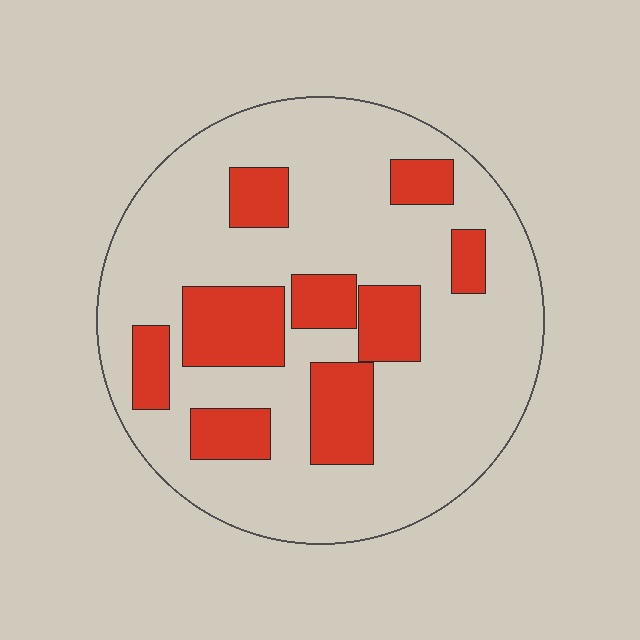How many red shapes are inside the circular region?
9.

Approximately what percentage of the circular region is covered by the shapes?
Approximately 25%.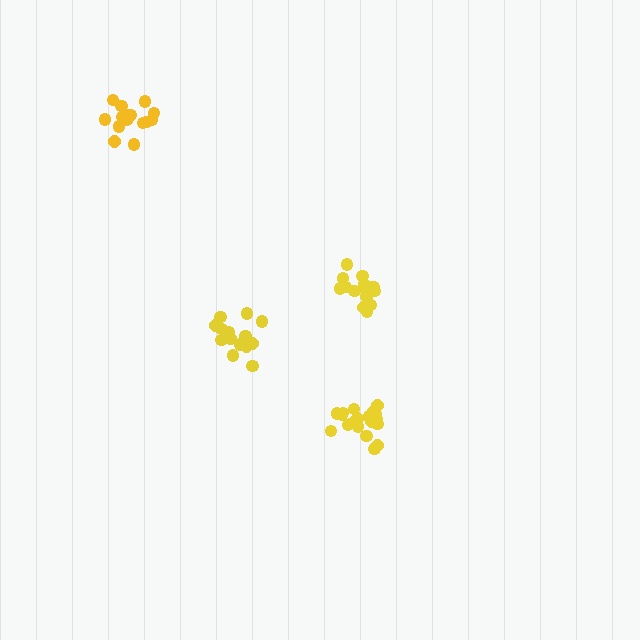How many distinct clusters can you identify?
There are 4 distinct clusters.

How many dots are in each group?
Group 1: 16 dots, Group 2: 16 dots, Group 3: 16 dots, Group 4: 20 dots (68 total).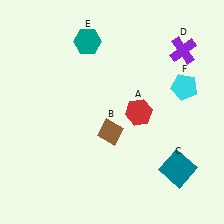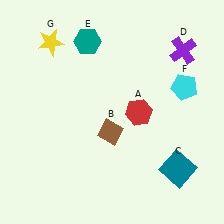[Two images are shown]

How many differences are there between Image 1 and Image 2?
There is 1 difference between the two images.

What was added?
A yellow star (G) was added in Image 2.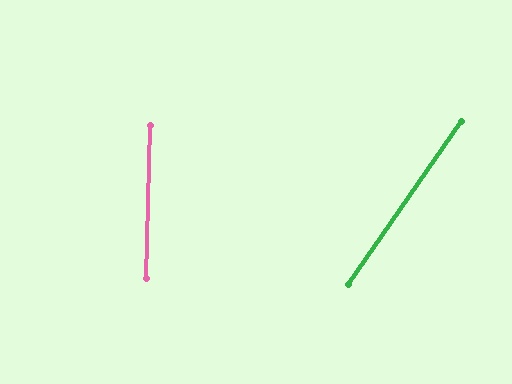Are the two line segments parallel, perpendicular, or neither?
Neither parallel nor perpendicular — they differ by about 34°.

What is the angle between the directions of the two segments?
Approximately 34 degrees.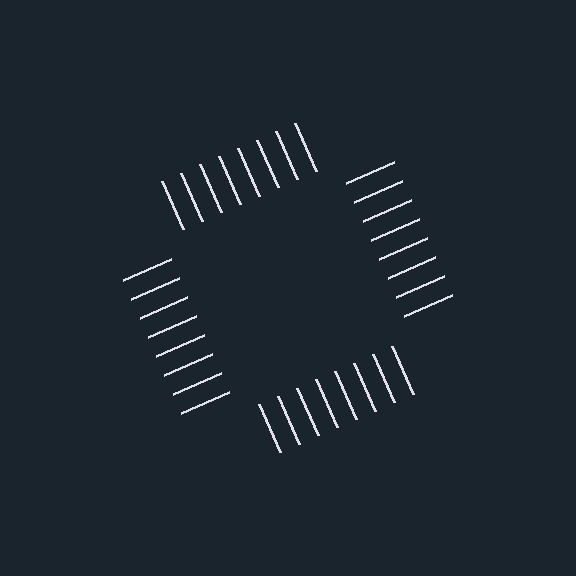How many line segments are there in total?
32 — 8 along each of the 4 edges.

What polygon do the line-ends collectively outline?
An illusory square — the line segments terminate on its edges but no continuous stroke is drawn.